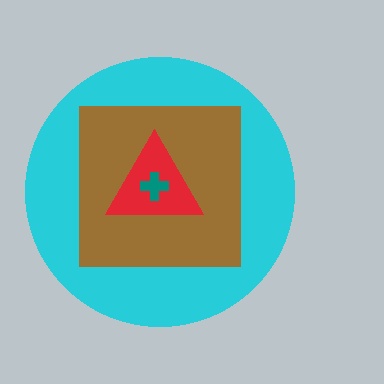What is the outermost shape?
The cyan circle.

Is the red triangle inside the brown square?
Yes.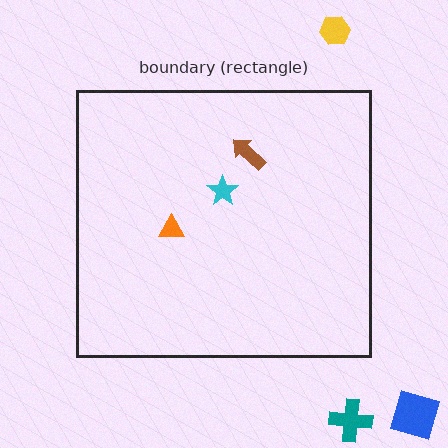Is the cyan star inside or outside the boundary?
Inside.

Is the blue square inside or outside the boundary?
Outside.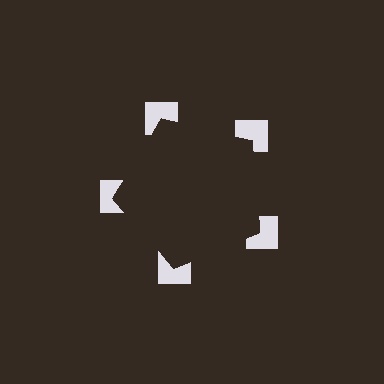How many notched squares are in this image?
There are 5 — one at each vertex of the illusory pentagon.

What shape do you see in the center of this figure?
An illusory pentagon — its edges are inferred from the aligned wedge cuts in the notched squares, not physically drawn.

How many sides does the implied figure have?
5 sides.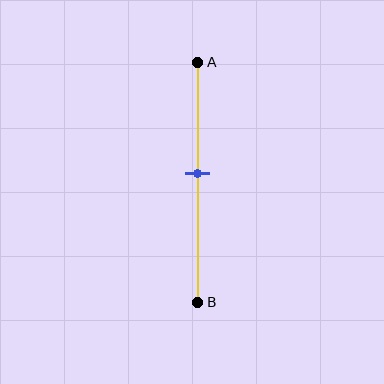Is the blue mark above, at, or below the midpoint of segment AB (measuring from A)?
The blue mark is above the midpoint of segment AB.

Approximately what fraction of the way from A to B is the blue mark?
The blue mark is approximately 45% of the way from A to B.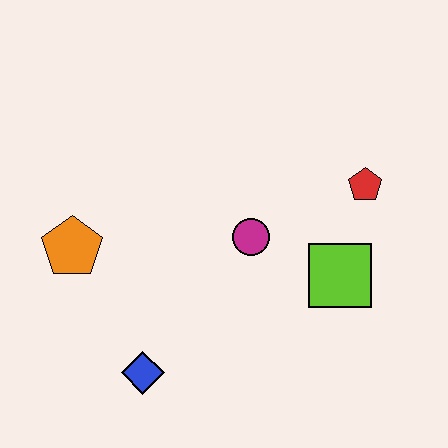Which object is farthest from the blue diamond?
The red pentagon is farthest from the blue diamond.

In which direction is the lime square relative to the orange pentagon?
The lime square is to the right of the orange pentagon.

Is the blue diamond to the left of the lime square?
Yes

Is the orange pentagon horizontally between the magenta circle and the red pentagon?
No